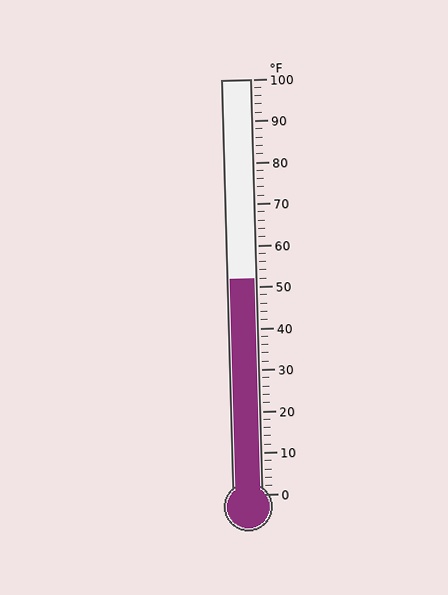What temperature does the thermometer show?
The thermometer shows approximately 52°F.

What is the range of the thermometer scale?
The thermometer scale ranges from 0°F to 100°F.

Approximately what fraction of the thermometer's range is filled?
The thermometer is filled to approximately 50% of its range.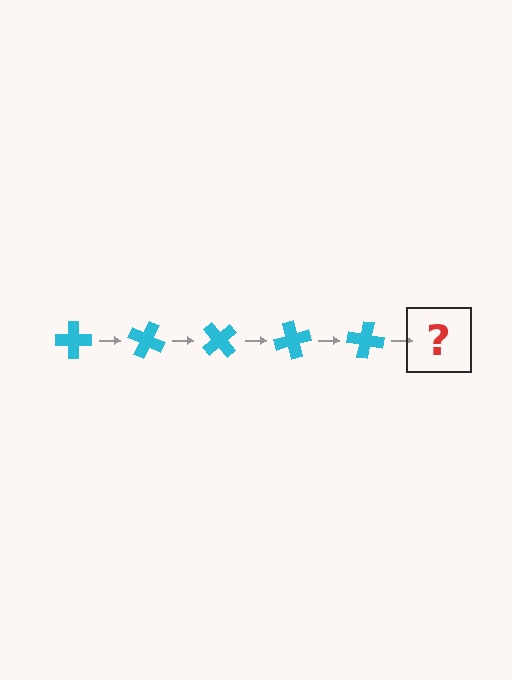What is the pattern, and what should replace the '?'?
The pattern is that the cross rotates 25 degrees each step. The '?' should be a cyan cross rotated 125 degrees.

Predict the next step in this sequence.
The next step is a cyan cross rotated 125 degrees.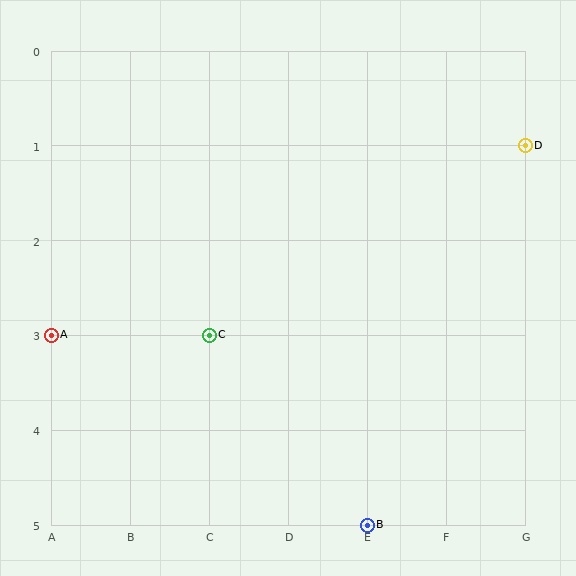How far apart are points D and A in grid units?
Points D and A are 6 columns and 2 rows apart (about 6.3 grid units diagonally).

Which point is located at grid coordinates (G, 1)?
Point D is at (G, 1).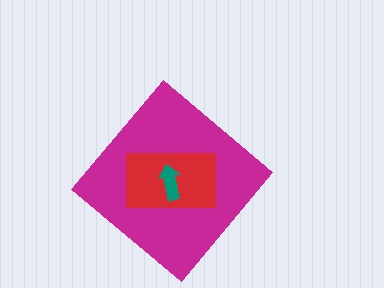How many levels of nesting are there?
3.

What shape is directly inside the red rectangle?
The teal arrow.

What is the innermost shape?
The teal arrow.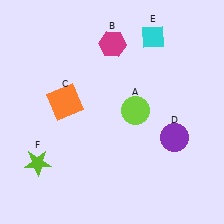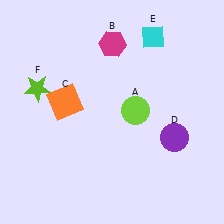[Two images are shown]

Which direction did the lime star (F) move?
The lime star (F) moved up.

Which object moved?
The lime star (F) moved up.